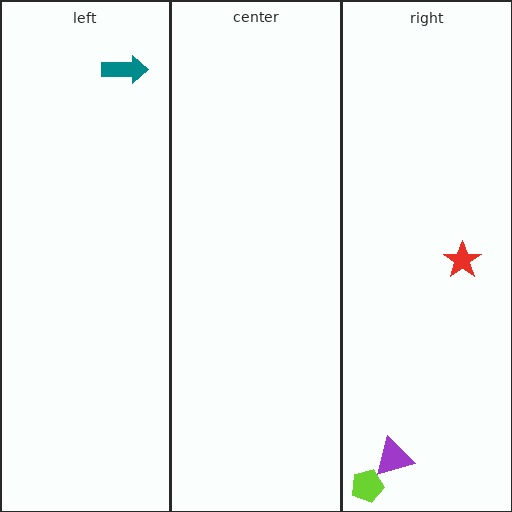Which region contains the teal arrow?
The left region.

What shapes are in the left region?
The teal arrow.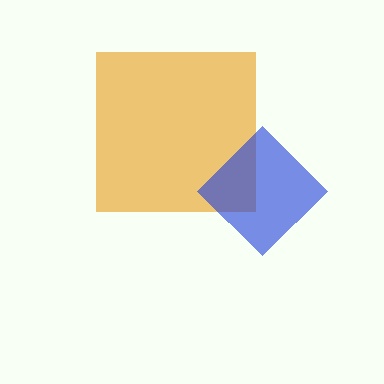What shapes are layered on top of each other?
The layered shapes are: an orange square, a blue diamond.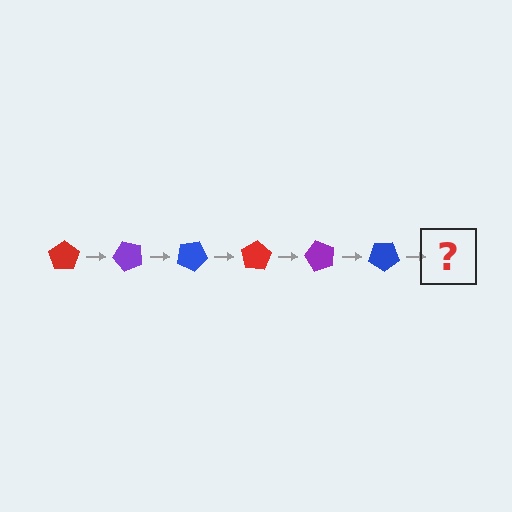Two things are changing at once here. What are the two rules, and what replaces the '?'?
The two rules are that it rotates 50 degrees each step and the color cycles through red, purple, and blue. The '?' should be a red pentagon, rotated 300 degrees from the start.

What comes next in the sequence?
The next element should be a red pentagon, rotated 300 degrees from the start.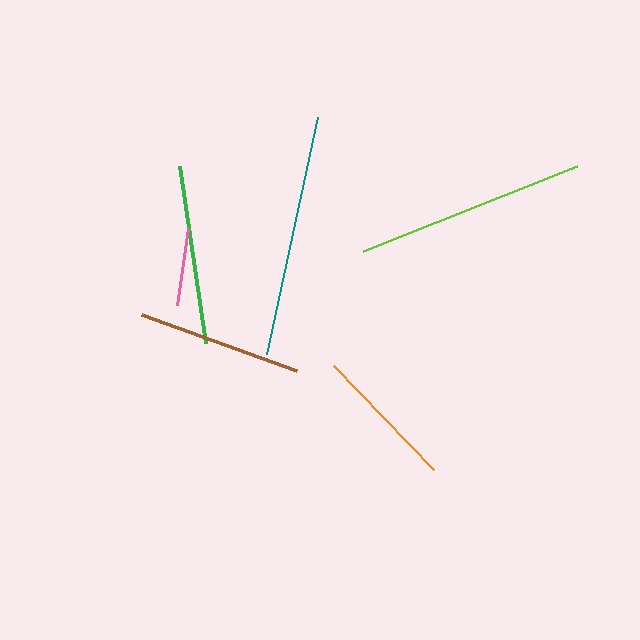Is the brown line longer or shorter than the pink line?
The brown line is longer than the pink line.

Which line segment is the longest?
The teal line is the longest at approximately 242 pixels.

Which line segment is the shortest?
The pink line is the shortest at approximately 78 pixels.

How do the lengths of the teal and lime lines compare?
The teal and lime lines are approximately the same length.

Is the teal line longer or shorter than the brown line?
The teal line is longer than the brown line.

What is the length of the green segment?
The green segment is approximately 179 pixels long.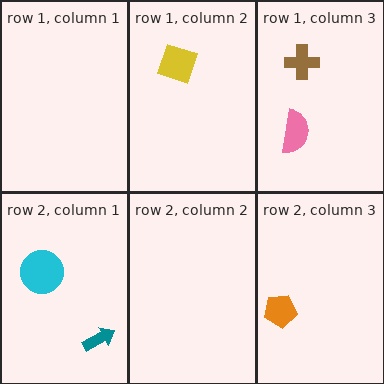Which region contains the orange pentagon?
The row 2, column 3 region.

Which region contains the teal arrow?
The row 2, column 1 region.